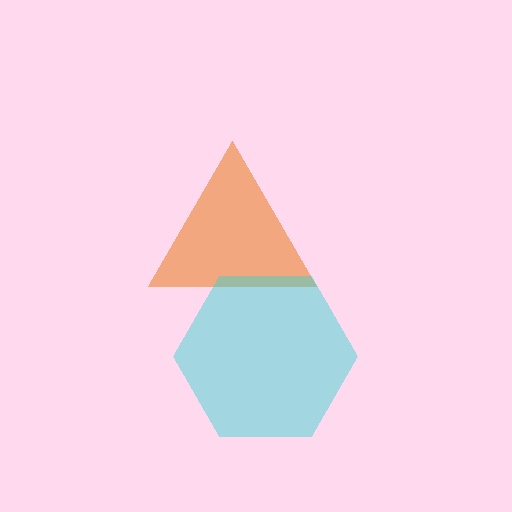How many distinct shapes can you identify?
There are 2 distinct shapes: an orange triangle, a cyan hexagon.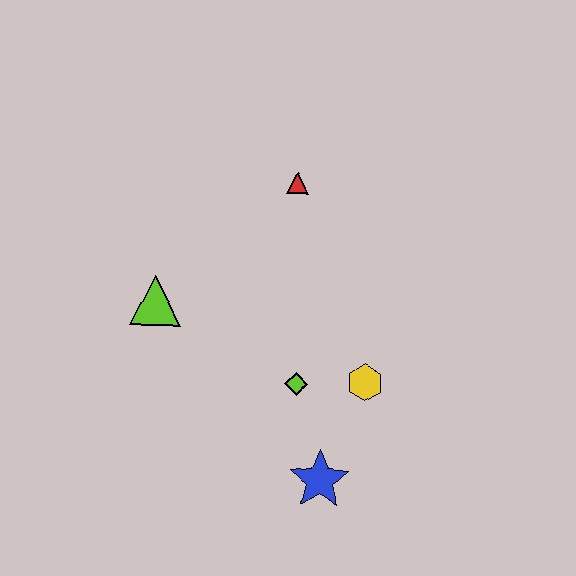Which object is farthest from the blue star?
The red triangle is farthest from the blue star.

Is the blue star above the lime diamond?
No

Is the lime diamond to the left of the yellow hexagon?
Yes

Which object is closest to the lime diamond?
The yellow hexagon is closest to the lime diamond.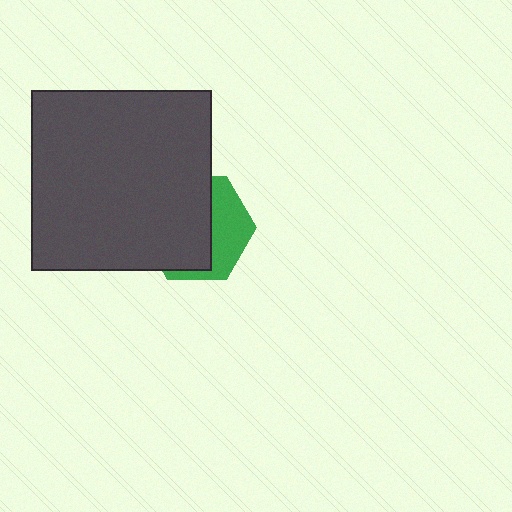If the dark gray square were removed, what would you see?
You would see the complete green hexagon.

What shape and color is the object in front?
The object in front is a dark gray square.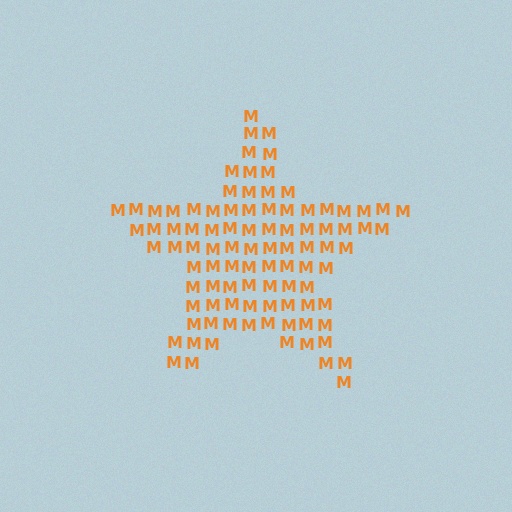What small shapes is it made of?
It is made of small letter M's.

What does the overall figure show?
The overall figure shows a star.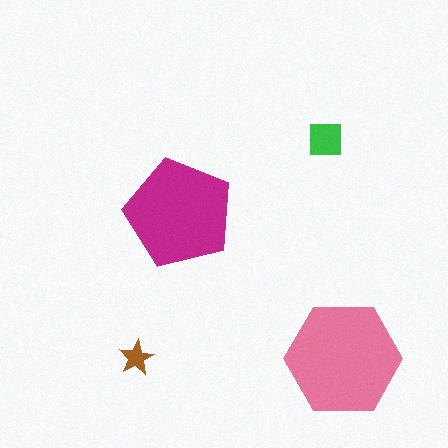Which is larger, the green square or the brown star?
The green square.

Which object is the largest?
The pink hexagon.